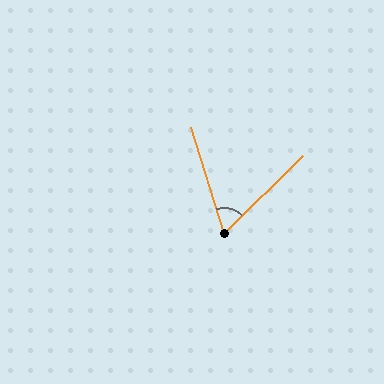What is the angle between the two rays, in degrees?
Approximately 63 degrees.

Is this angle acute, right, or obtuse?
It is acute.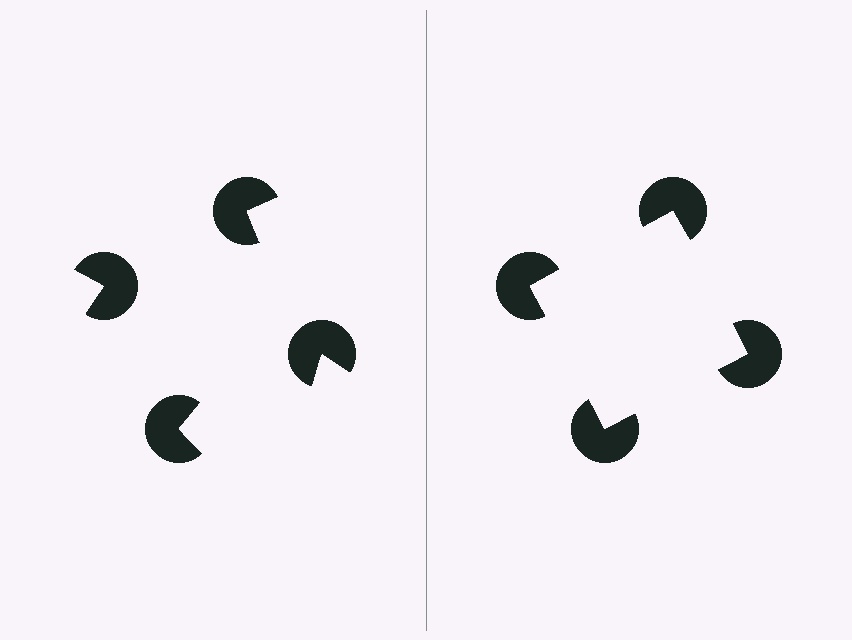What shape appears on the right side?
An illusory square.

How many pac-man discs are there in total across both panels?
8 — 4 on each side.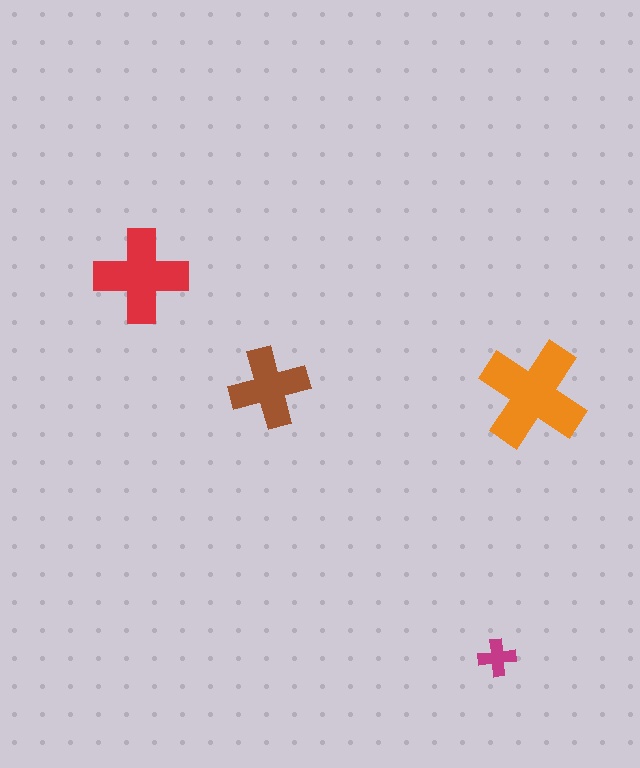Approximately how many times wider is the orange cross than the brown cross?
About 1.5 times wider.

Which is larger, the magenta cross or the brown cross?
The brown one.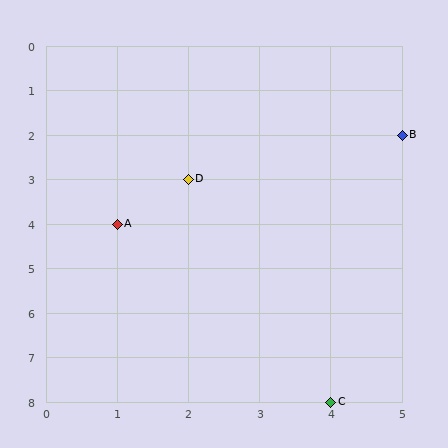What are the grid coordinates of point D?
Point D is at grid coordinates (2, 3).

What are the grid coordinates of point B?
Point B is at grid coordinates (5, 2).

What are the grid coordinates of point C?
Point C is at grid coordinates (4, 8).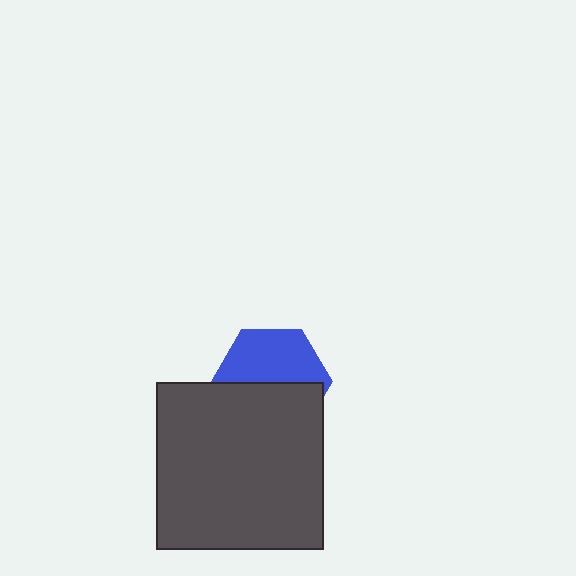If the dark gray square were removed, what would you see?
You would see the complete blue hexagon.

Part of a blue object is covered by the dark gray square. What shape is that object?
It is a hexagon.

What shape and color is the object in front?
The object in front is a dark gray square.